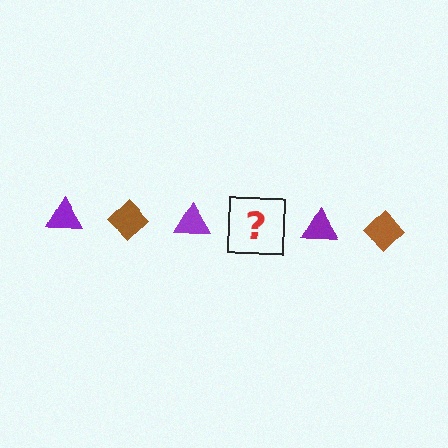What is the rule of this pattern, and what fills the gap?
The rule is that the pattern alternates between purple triangle and brown diamond. The gap should be filled with a brown diamond.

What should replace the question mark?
The question mark should be replaced with a brown diamond.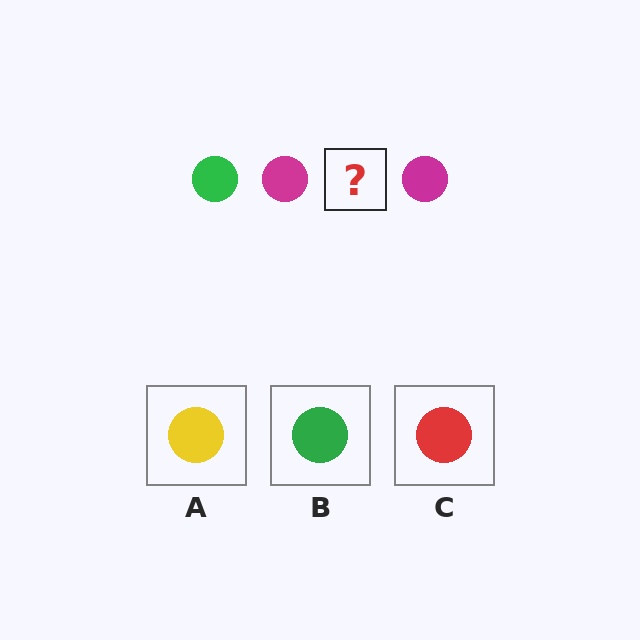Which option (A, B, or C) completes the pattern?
B.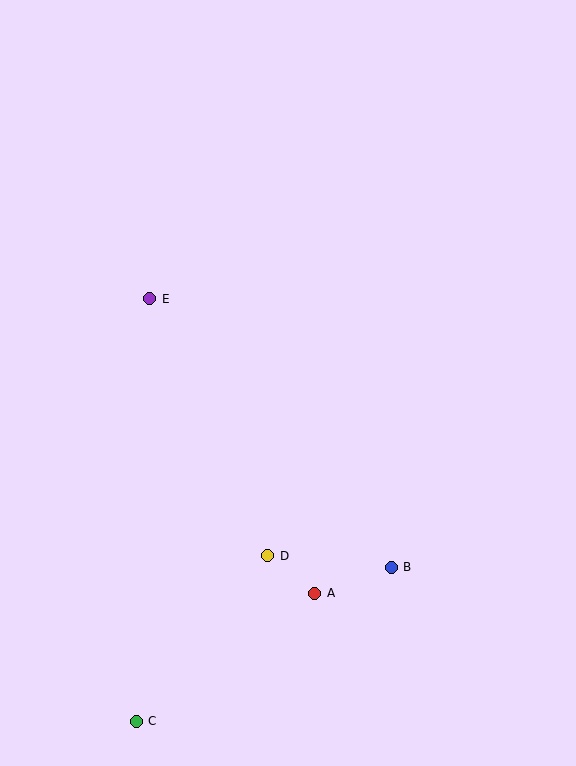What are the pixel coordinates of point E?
Point E is at (150, 299).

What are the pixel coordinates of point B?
Point B is at (391, 567).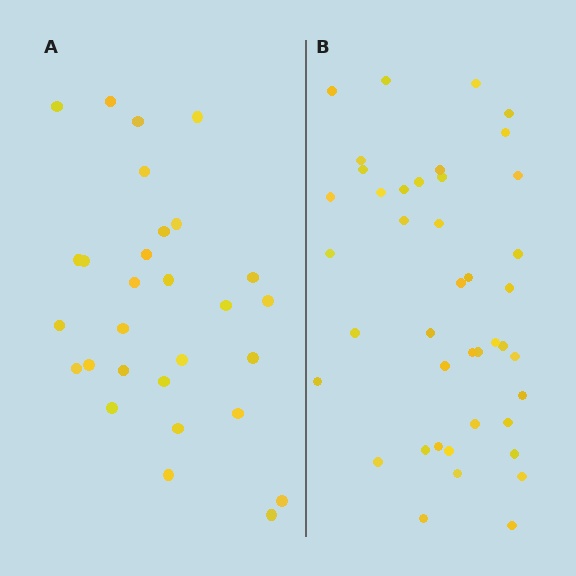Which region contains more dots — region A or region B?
Region B (the right region) has more dots.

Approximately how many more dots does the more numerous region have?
Region B has approximately 15 more dots than region A.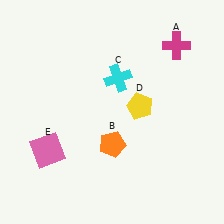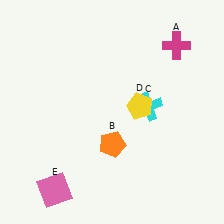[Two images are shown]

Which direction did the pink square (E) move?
The pink square (E) moved down.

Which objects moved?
The objects that moved are: the cyan cross (C), the pink square (E).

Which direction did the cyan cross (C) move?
The cyan cross (C) moved right.